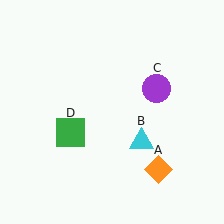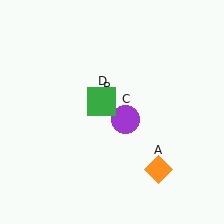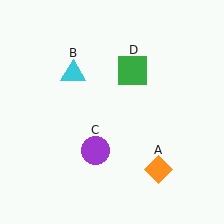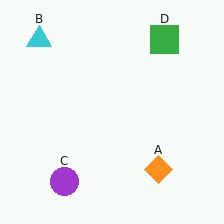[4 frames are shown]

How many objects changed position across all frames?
3 objects changed position: cyan triangle (object B), purple circle (object C), green square (object D).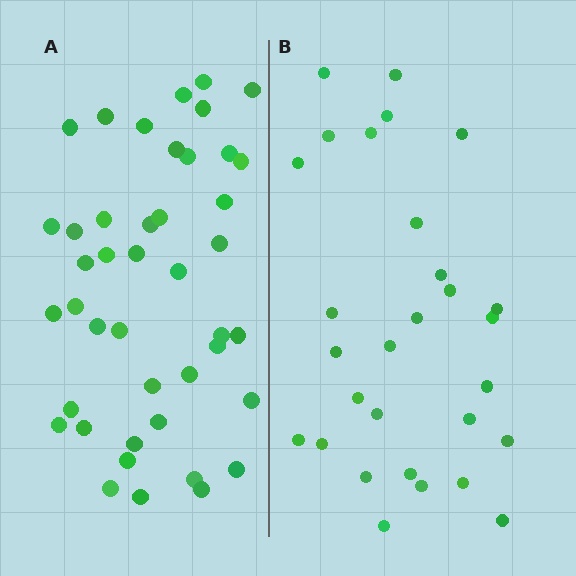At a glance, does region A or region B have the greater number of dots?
Region A (the left region) has more dots.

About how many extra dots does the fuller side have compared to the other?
Region A has approximately 15 more dots than region B.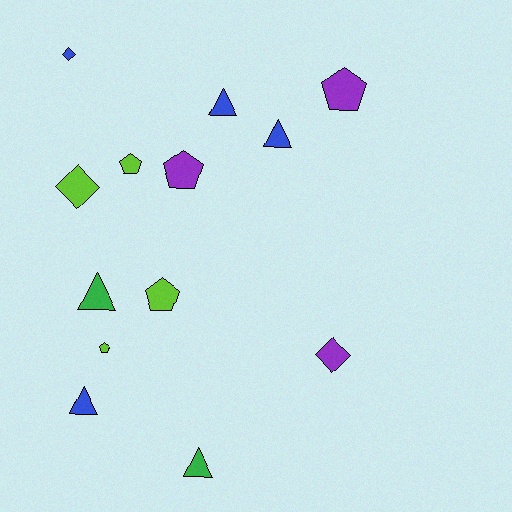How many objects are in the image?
There are 13 objects.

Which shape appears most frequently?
Triangle, with 5 objects.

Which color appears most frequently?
Blue, with 4 objects.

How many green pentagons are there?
There are no green pentagons.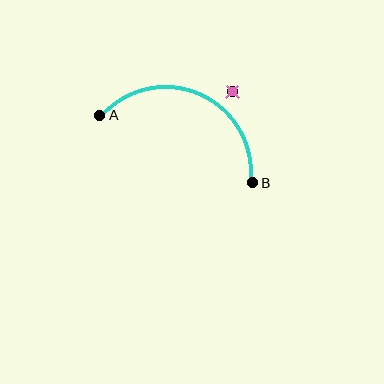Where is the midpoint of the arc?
The arc midpoint is the point on the curve farthest from the straight line joining A and B. It sits above that line.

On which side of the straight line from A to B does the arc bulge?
The arc bulges above the straight line connecting A and B.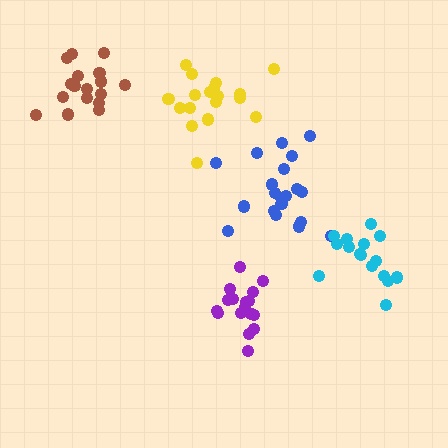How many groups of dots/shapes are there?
There are 5 groups.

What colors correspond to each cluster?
The clusters are colored: blue, cyan, yellow, purple, brown.